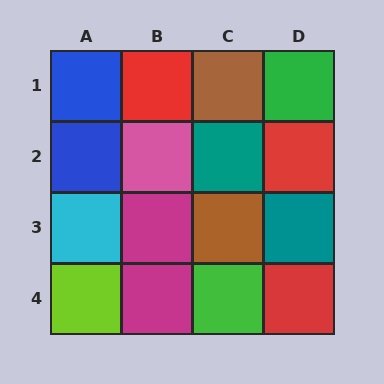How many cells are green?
2 cells are green.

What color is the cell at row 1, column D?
Green.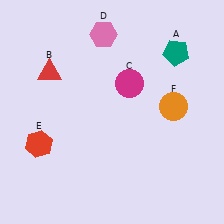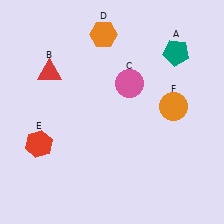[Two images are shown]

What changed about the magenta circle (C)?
In Image 1, C is magenta. In Image 2, it changed to pink.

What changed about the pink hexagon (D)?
In Image 1, D is pink. In Image 2, it changed to orange.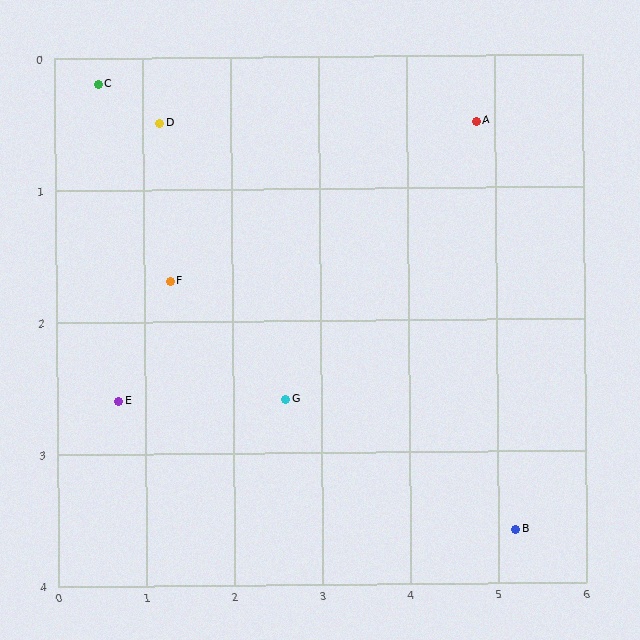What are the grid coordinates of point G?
Point G is at approximately (2.6, 2.6).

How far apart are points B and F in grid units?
Points B and F are about 4.3 grid units apart.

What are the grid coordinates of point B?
Point B is at approximately (5.2, 3.6).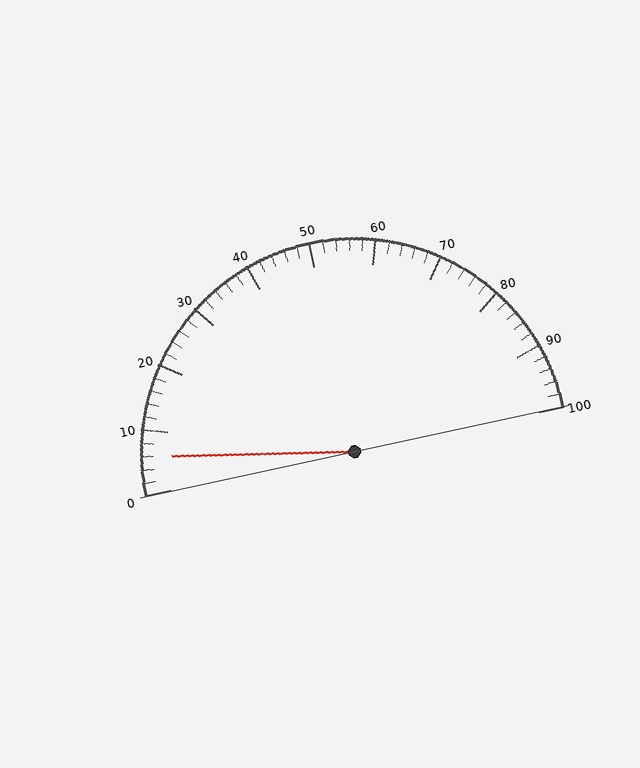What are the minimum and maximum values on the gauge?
The gauge ranges from 0 to 100.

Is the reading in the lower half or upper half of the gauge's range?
The reading is in the lower half of the range (0 to 100).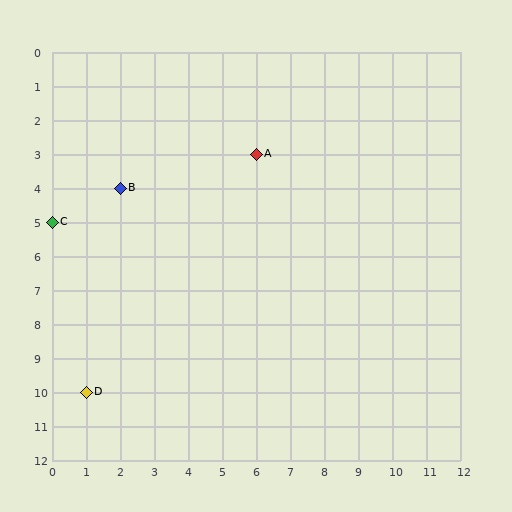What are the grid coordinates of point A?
Point A is at grid coordinates (6, 3).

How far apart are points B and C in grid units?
Points B and C are 2 columns and 1 row apart (about 2.2 grid units diagonally).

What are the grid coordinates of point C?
Point C is at grid coordinates (0, 5).